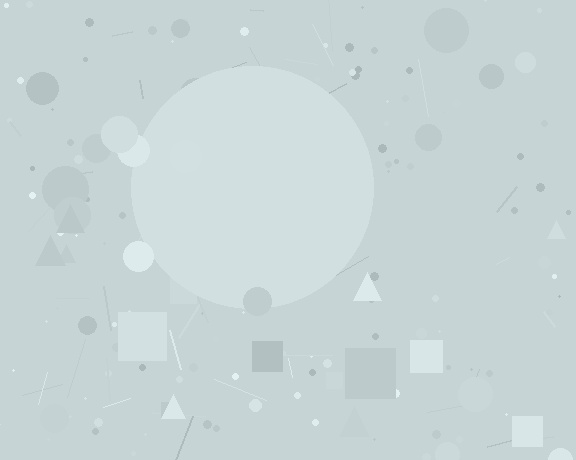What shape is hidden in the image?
A circle is hidden in the image.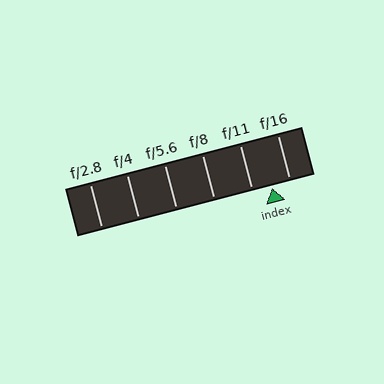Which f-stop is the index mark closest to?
The index mark is closest to f/16.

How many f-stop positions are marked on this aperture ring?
There are 6 f-stop positions marked.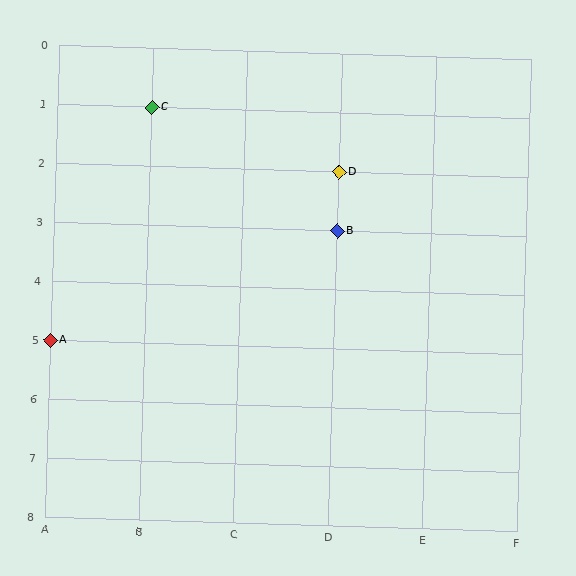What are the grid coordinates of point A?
Point A is at grid coordinates (A, 5).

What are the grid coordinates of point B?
Point B is at grid coordinates (D, 3).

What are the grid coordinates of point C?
Point C is at grid coordinates (B, 1).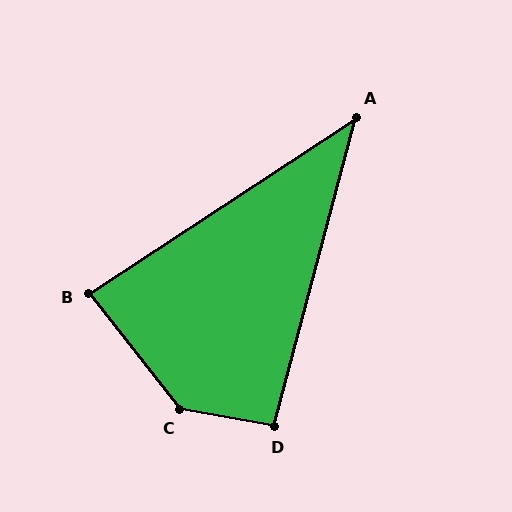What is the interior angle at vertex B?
Approximately 85 degrees (approximately right).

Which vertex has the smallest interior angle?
A, at approximately 42 degrees.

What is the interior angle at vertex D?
Approximately 95 degrees (approximately right).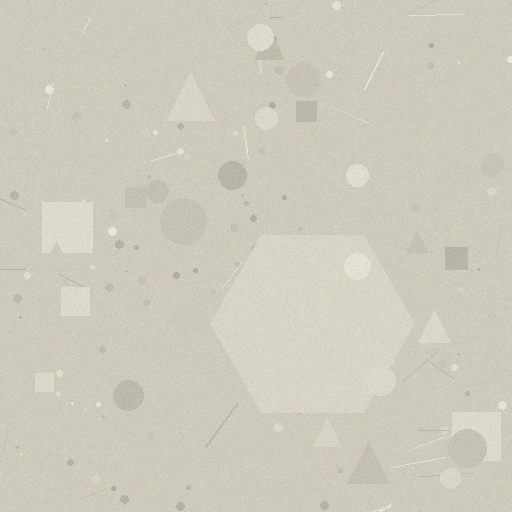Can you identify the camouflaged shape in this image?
The camouflaged shape is a hexagon.